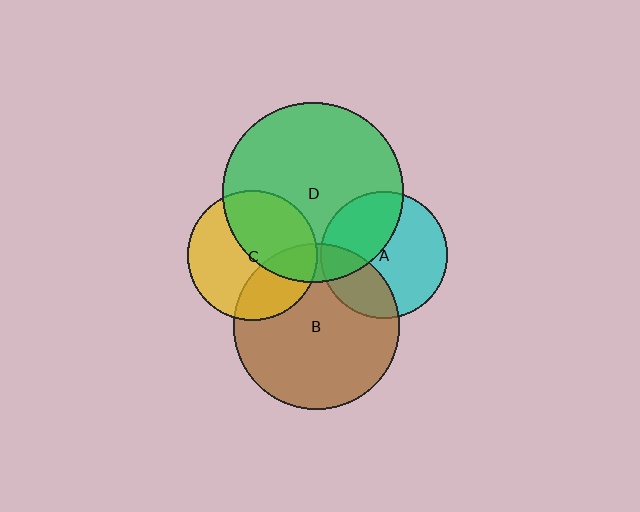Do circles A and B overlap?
Yes.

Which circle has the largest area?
Circle D (green).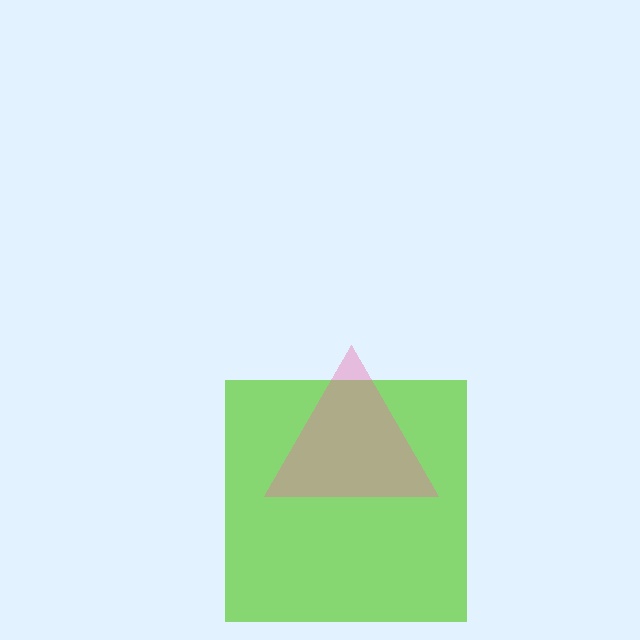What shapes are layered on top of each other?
The layered shapes are: a lime square, a pink triangle.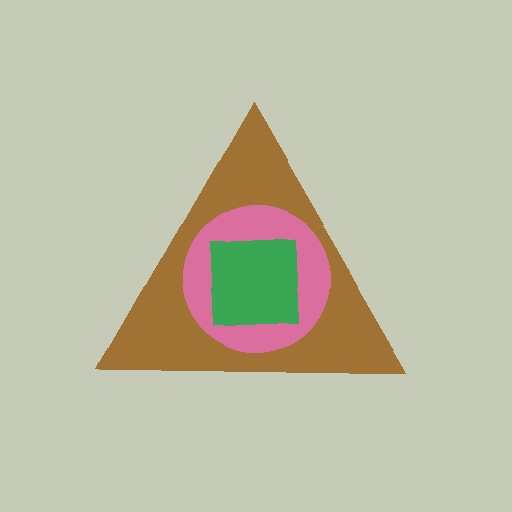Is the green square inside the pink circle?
Yes.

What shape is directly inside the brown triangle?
The pink circle.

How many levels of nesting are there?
3.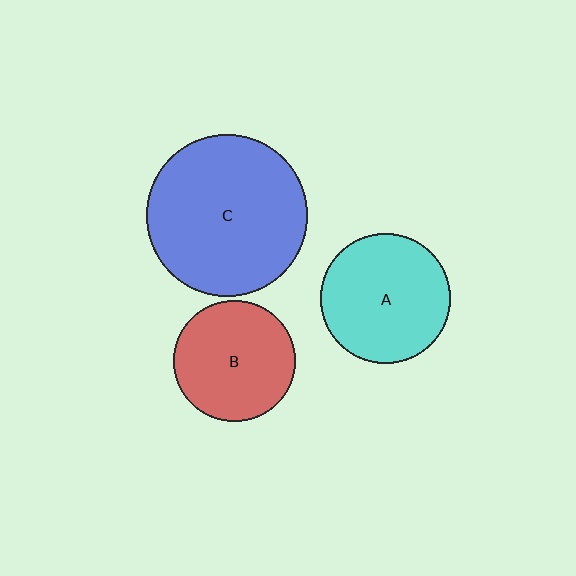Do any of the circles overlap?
No, none of the circles overlap.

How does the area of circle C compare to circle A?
Approximately 1.5 times.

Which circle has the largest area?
Circle C (blue).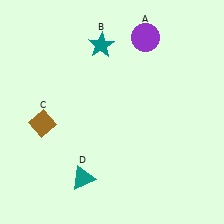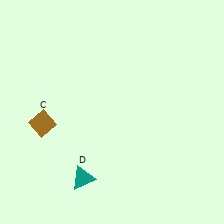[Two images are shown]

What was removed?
The purple circle (A), the teal star (B) were removed in Image 2.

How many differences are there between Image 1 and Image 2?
There are 2 differences between the two images.